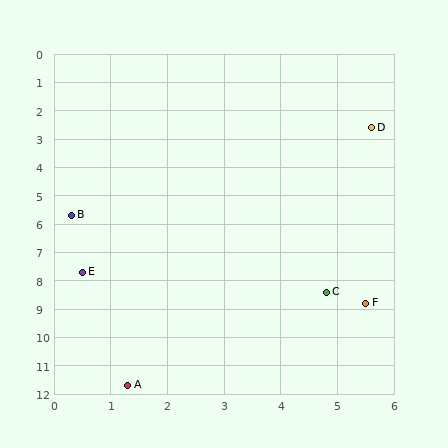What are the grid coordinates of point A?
Point A is at approximately (1.3, 11.7).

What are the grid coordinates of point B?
Point B is at approximately (0.3, 5.7).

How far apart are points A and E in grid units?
Points A and E are about 4.1 grid units apart.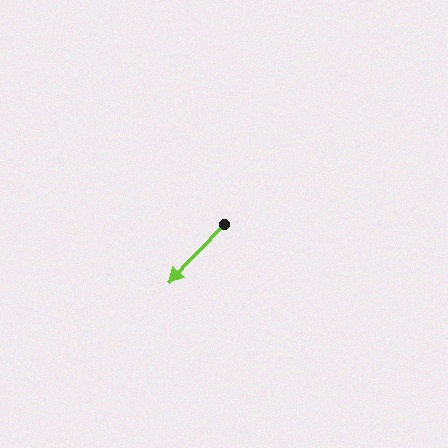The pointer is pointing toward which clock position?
Roughly 7 o'clock.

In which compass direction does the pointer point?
Southwest.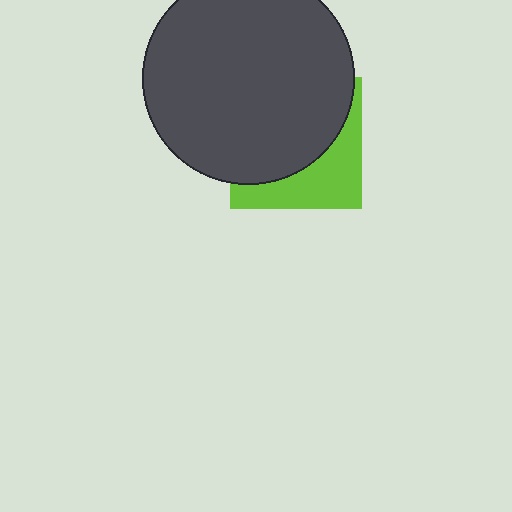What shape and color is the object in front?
The object in front is a dark gray circle.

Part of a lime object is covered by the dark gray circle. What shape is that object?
It is a square.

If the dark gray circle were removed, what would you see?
You would see the complete lime square.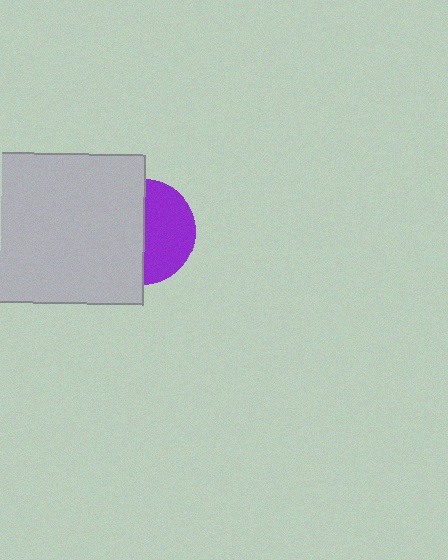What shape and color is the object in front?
The object in front is a light gray square.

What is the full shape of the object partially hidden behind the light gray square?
The partially hidden object is a purple circle.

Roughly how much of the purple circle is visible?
About half of it is visible (roughly 48%).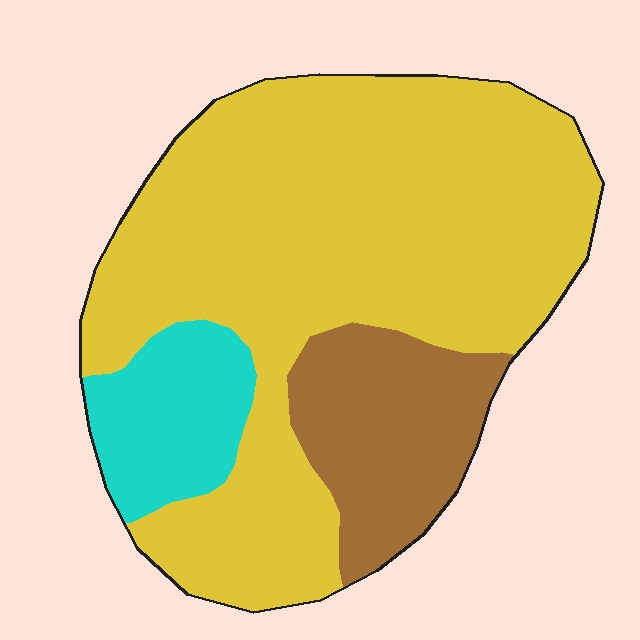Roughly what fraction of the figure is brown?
Brown takes up less than a quarter of the figure.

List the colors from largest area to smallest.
From largest to smallest: yellow, brown, cyan.